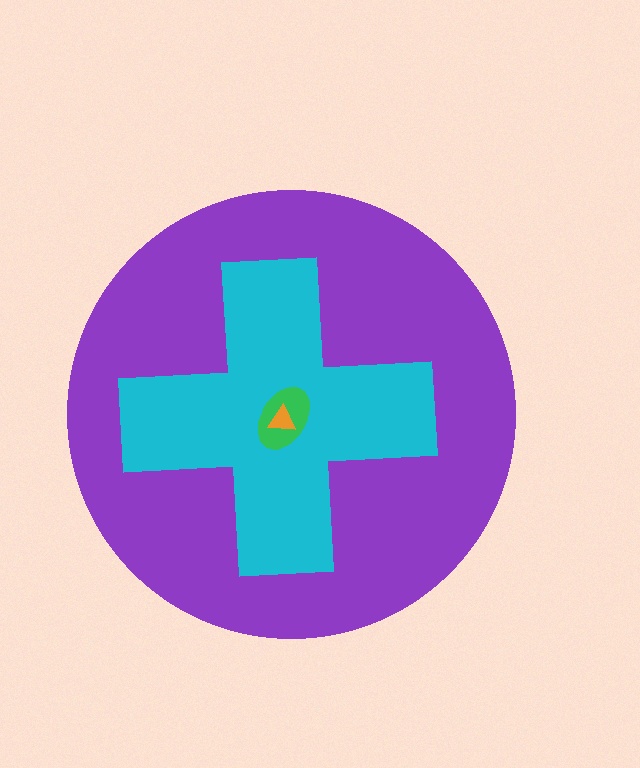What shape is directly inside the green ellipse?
The orange triangle.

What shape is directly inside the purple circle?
The cyan cross.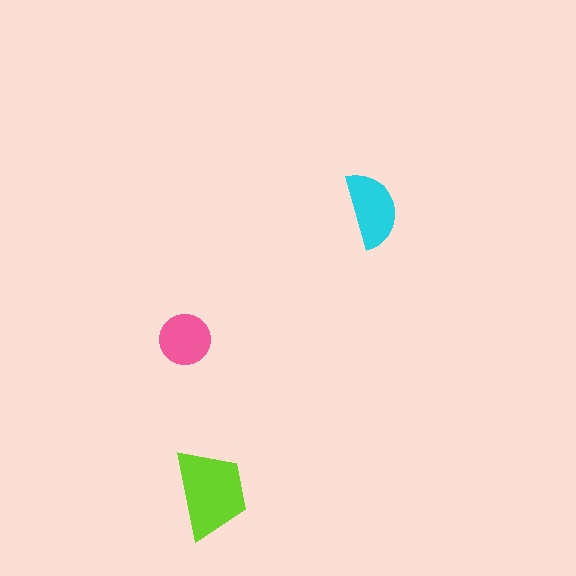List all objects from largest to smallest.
The lime trapezoid, the cyan semicircle, the pink circle.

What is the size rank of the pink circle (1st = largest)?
3rd.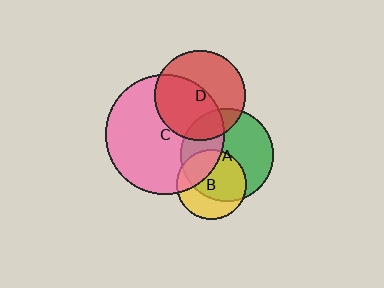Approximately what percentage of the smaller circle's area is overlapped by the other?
Approximately 20%.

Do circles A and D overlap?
Yes.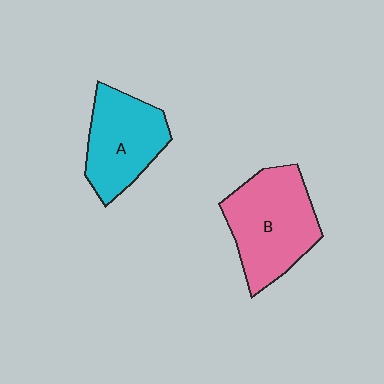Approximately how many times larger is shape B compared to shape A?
Approximately 1.2 times.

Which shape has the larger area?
Shape B (pink).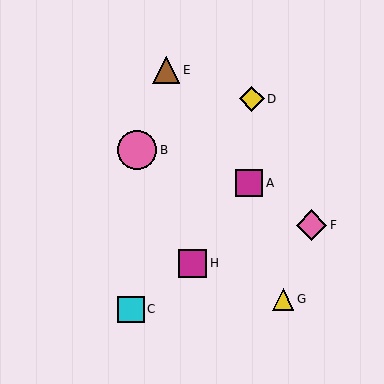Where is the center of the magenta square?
The center of the magenta square is at (193, 263).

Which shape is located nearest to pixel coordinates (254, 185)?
The magenta square (labeled A) at (249, 183) is nearest to that location.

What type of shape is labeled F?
Shape F is a pink diamond.